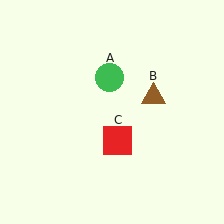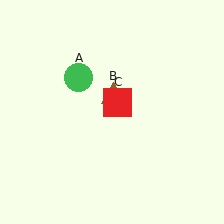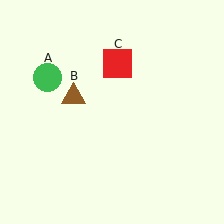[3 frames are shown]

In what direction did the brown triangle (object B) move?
The brown triangle (object B) moved left.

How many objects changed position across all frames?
3 objects changed position: green circle (object A), brown triangle (object B), red square (object C).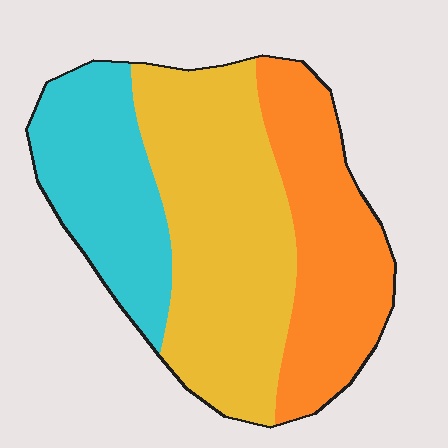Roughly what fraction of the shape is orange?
Orange covers around 30% of the shape.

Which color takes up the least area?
Cyan, at roughly 25%.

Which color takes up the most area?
Yellow, at roughly 45%.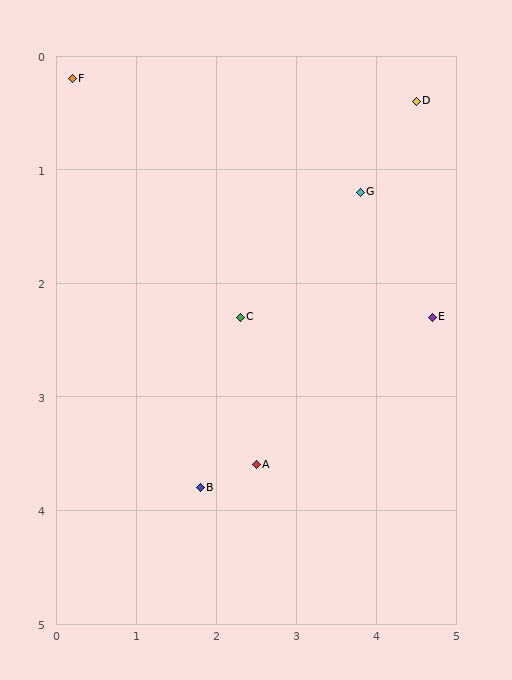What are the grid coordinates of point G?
Point G is at approximately (3.8, 1.2).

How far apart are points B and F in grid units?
Points B and F are about 3.9 grid units apart.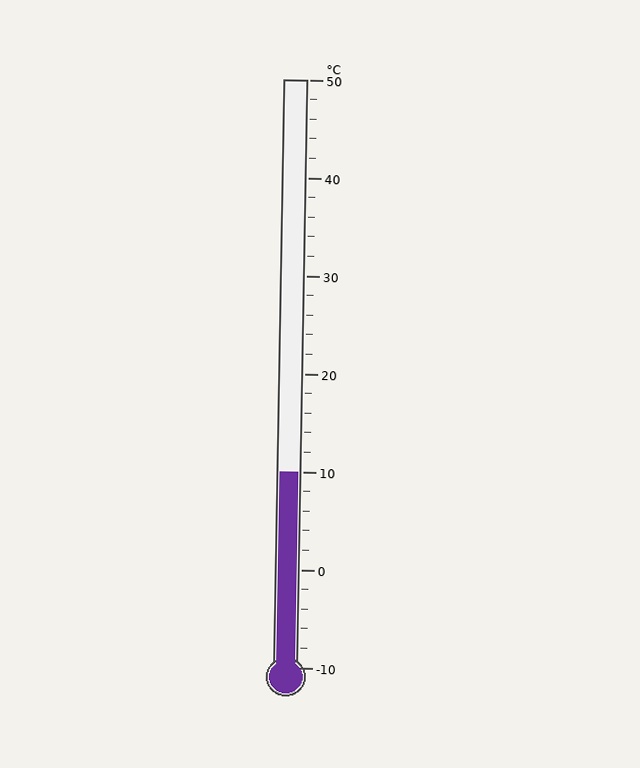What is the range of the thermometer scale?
The thermometer scale ranges from -10°C to 50°C.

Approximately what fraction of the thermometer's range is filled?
The thermometer is filled to approximately 35% of its range.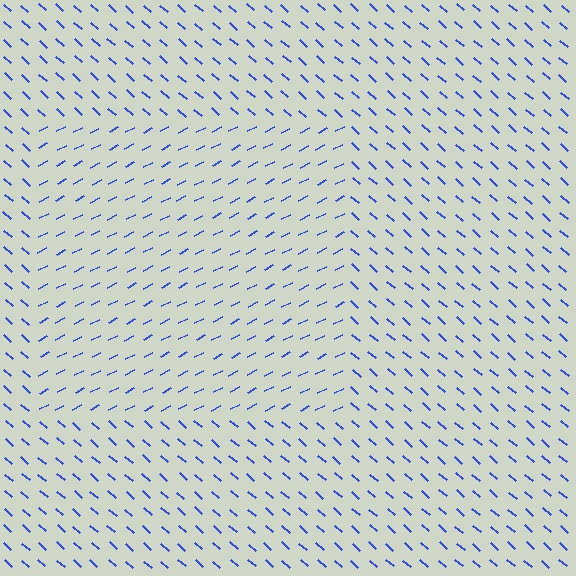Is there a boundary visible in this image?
Yes, there is a texture boundary formed by a change in line orientation.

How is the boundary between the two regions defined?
The boundary is defined purely by a change in line orientation (approximately 68 degrees difference). All lines are the same color and thickness.